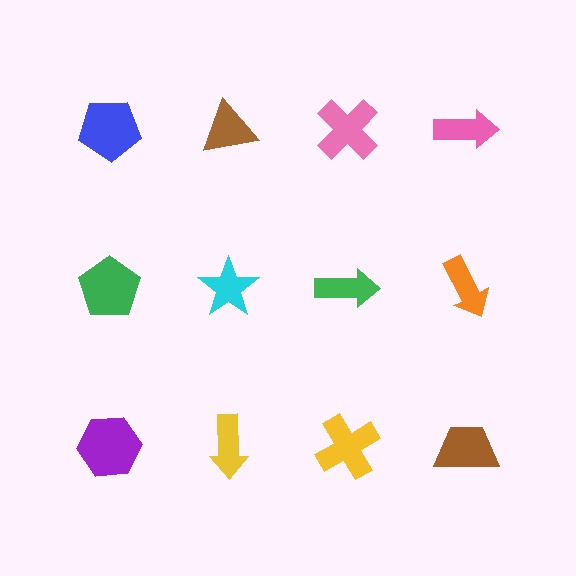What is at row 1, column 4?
A pink arrow.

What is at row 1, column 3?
A pink cross.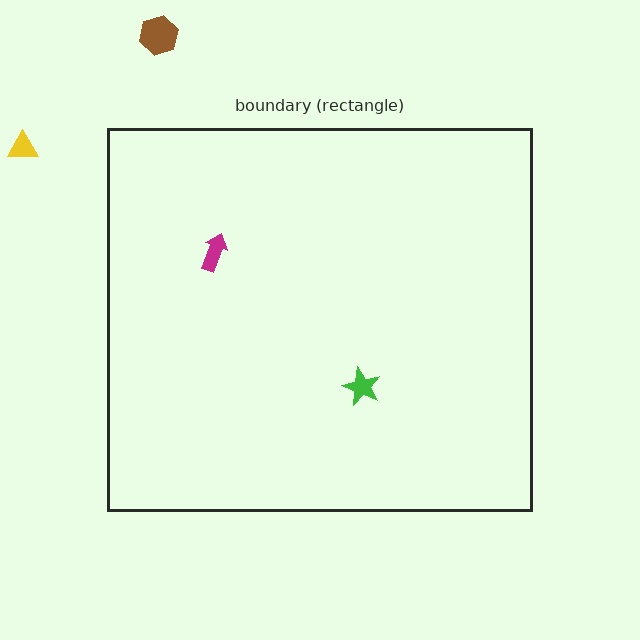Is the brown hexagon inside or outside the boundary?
Outside.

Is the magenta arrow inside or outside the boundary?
Inside.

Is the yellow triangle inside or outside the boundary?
Outside.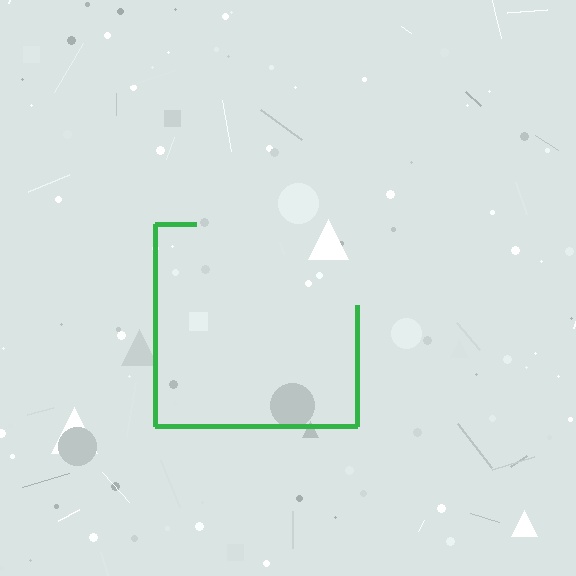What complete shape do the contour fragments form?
The contour fragments form a square.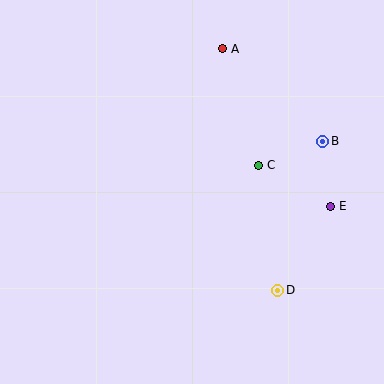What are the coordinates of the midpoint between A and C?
The midpoint between A and C is at (241, 107).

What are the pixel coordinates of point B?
Point B is at (323, 141).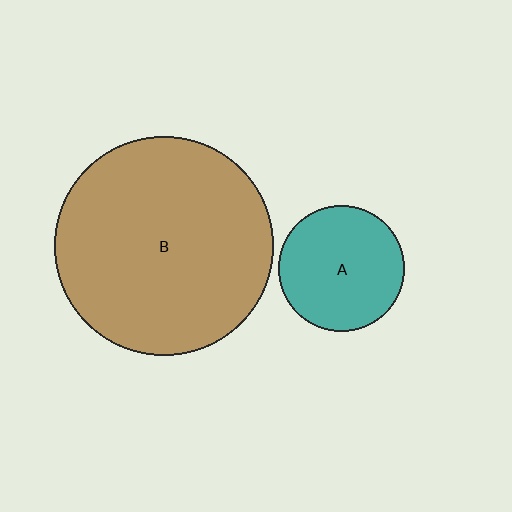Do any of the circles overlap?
No, none of the circles overlap.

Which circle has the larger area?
Circle B (brown).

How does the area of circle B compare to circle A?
Approximately 3.0 times.